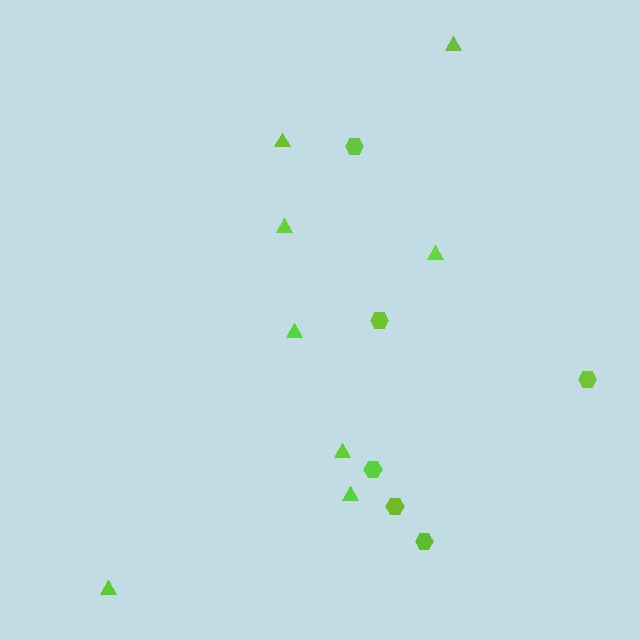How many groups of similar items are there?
There are 2 groups: one group of triangles (8) and one group of hexagons (6).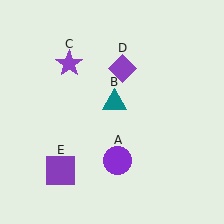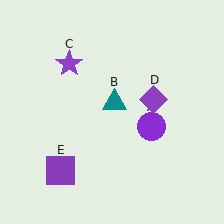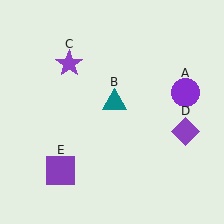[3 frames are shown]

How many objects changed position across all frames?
2 objects changed position: purple circle (object A), purple diamond (object D).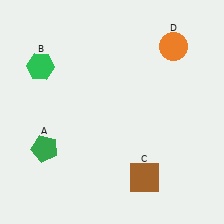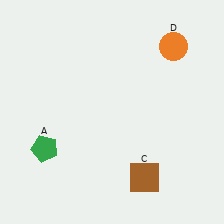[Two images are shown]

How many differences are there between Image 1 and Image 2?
There is 1 difference between the two images.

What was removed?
The green hexagon (B) was removed in Image 2.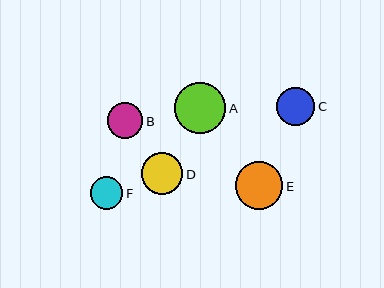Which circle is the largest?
Circle A is the largest with a size of approximately 51 pixels.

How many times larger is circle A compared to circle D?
Circle A is approximately 1.2 times the size of circle D.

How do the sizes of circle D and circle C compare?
Circle D and circle C are approximately the same size.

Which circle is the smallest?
Circle F is the smallest with a size of approximately 33 pixels.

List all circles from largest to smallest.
From largest to smallest: A, E, D, C, B, F.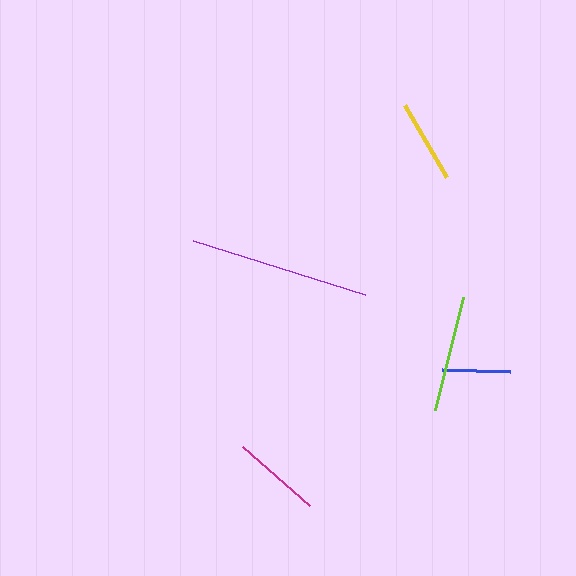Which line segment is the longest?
The purple line is the longest at approximately 180 pixels.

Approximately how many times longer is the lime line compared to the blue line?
The lime line is approximately 1.7 times the length of the blue line.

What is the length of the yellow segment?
The yellow segment is approximately 83 pixels long.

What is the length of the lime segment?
The lime segment is approximately 117 pixels long.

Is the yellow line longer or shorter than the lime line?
The lime line is longer than the yellow line.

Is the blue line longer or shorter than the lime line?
The lime line is longer than the blue line.